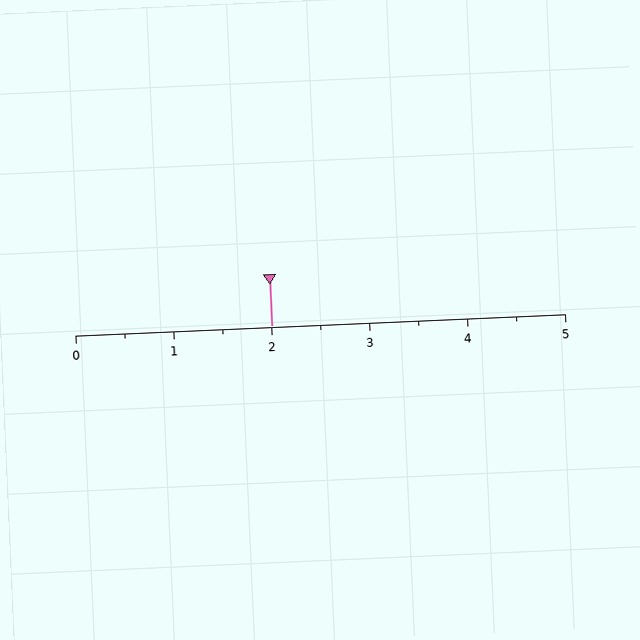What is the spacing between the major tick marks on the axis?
The major ticks are spaced 1 apart.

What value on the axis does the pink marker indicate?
The marker indicates approximately 2.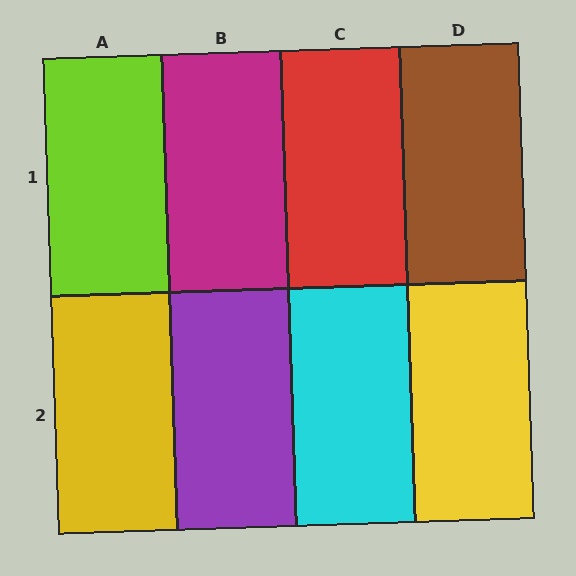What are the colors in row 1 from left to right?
Lime, magenta, red, brown.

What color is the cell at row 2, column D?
Yellow.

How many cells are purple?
1 cell is purple.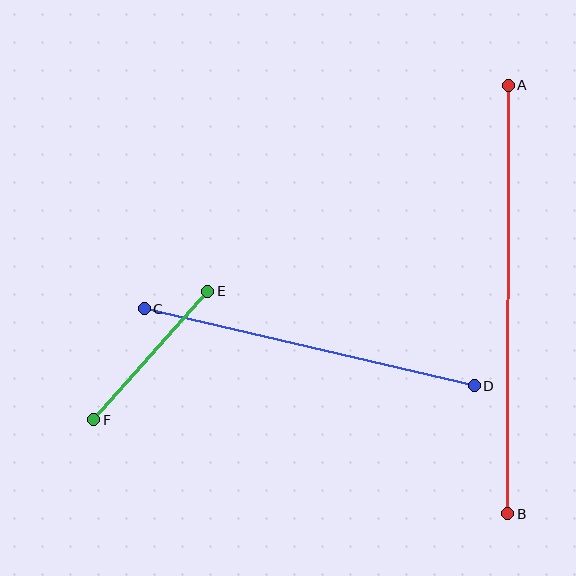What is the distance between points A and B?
The distance is approximately 428 pixels.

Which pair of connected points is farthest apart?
Points A and B are farthest apart.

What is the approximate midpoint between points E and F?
The midpoint is at approximately (151, 356) pixels.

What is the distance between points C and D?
The distance is approximately 339 pixels.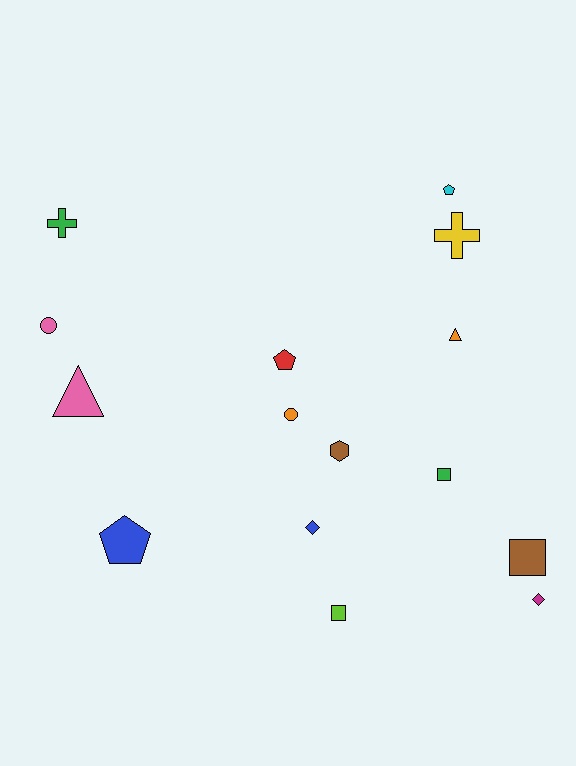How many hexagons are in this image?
There is 1 hexagon.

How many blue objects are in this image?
There are 2 blue objects.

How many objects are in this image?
There are 15 objects.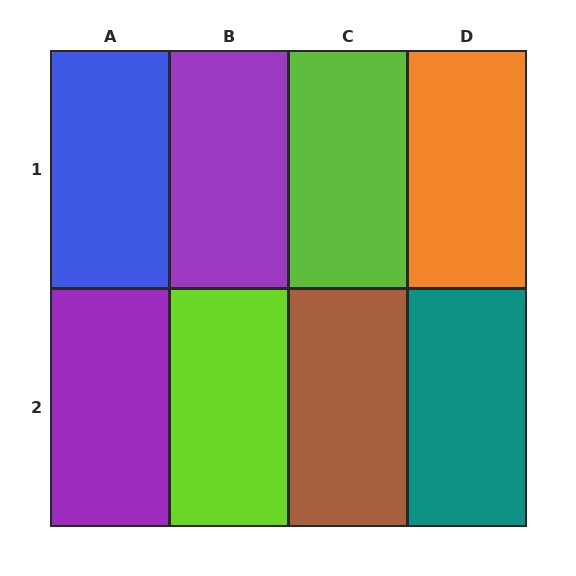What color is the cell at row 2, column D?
Teal.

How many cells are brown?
1 cell is brown.